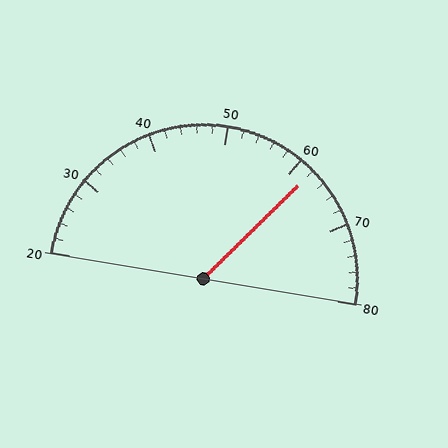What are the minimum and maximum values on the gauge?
The gauge ranges from 20 to 80.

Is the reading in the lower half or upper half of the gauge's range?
The reading is in the upper half of the range (20 to 80).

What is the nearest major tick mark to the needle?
The nearest major tick mark is 60.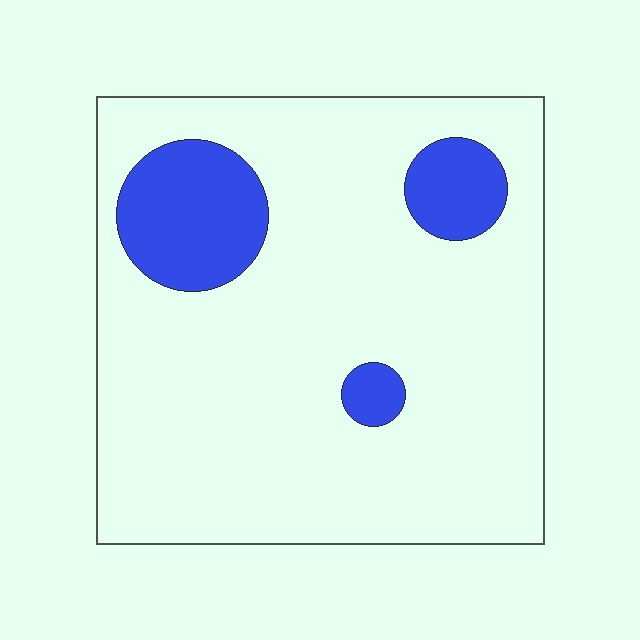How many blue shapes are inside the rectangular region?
3.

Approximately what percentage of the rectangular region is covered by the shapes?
Approximately 15%.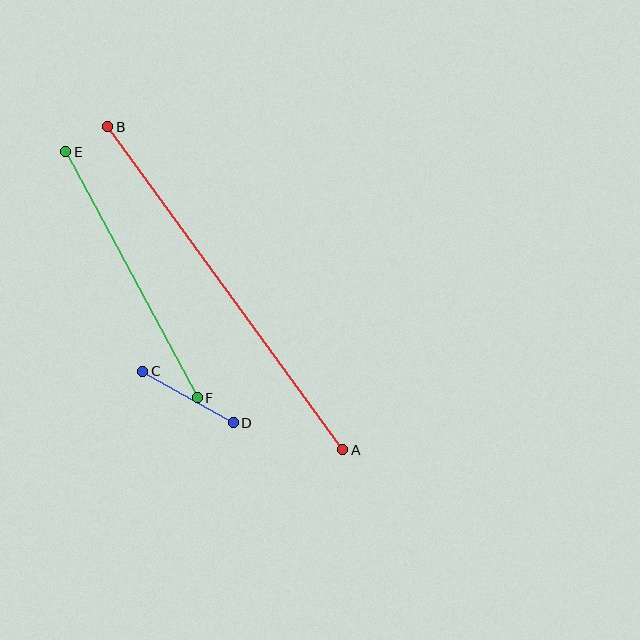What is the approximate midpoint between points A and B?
The midpoint is at approximately (225, 288) pixels.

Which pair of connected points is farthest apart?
Points A and B are farthest apart.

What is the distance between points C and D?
The distance is approximately 104 pixels.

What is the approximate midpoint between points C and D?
The midpoint is at approximately (188, 397) pixels.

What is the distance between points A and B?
The distance is approximately 399 pixels.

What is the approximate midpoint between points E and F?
The midpoint is at approximately (132, 275) pixels.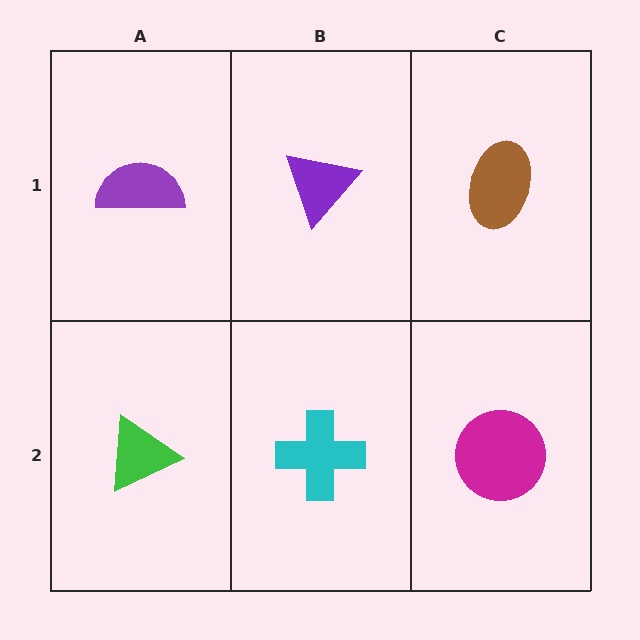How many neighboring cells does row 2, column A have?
2.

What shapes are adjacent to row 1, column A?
A green triangle (row 2, column A), a purple triangle (row 1, column B).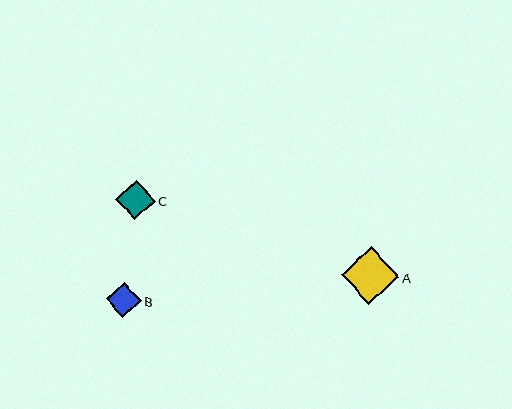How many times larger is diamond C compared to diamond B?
Diamond C is approximately 1.1 times the size of diamond B.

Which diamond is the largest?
Diamond A is the largest with a size of approximately 57 pixels.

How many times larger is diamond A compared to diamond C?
Diamond A is approximately 1.5 times the size of diamond C.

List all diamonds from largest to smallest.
From largest to smallest: A, C, B.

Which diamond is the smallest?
Diamond B is the smallest with a size of approximately 35 pixels.